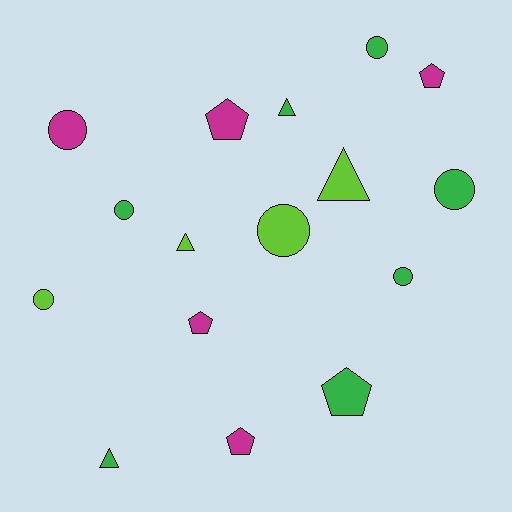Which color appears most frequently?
Green, with 7 objects.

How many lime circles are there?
There are 2 lime circles.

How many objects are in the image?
There are 16 objects.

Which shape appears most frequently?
Circle, with 7 objects.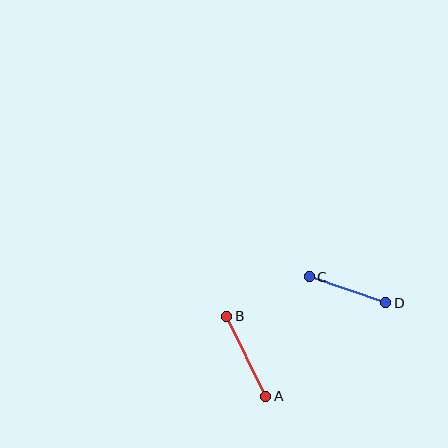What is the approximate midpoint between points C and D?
The midpoint is at approximately (347, 290) pixels.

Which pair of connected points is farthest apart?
Points A and B are farthest apart.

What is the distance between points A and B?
The distance is approximately 89 pixels.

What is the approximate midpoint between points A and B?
The midpoint is at approximately (246, 356) pixels.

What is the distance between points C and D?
The distance is approximately 81 pixels.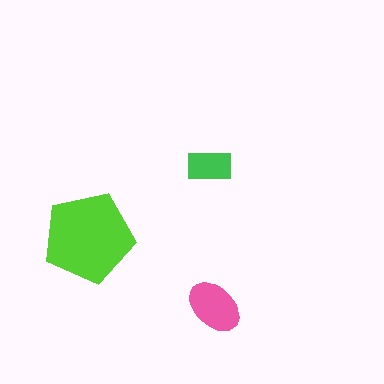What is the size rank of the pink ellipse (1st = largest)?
2nd.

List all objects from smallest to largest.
The green rectangle, the pink ellipse, the lime pentagon.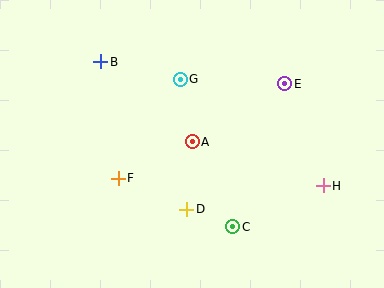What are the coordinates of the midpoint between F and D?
The midpoint between F and D is at (152, 194).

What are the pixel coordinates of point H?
Point H is at (323, 186).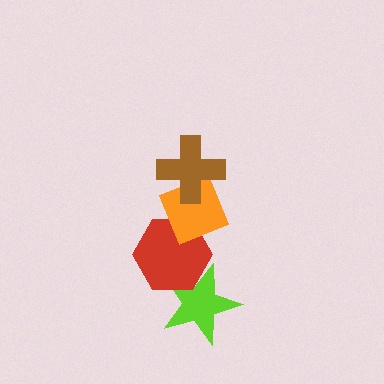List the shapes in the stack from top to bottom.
From top to bottom: the brown cross, the orange diamond, the red hexagon, the lime star.